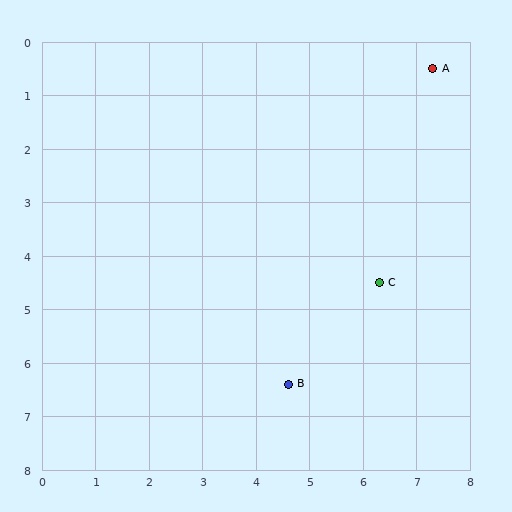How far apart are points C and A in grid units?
Points C and A are about 4.1 grid units apart.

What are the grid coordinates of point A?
Point A is at approximately (7.3, 0.5).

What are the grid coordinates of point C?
Point C is at approximately (6.3, 4.5).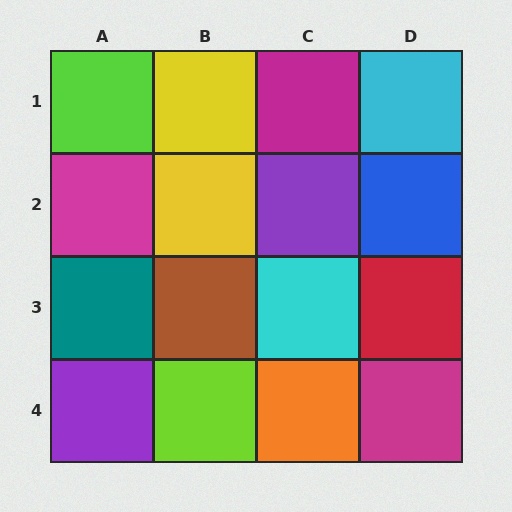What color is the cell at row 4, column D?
Magenta.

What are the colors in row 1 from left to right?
Lime, yellow, magenta, cyan.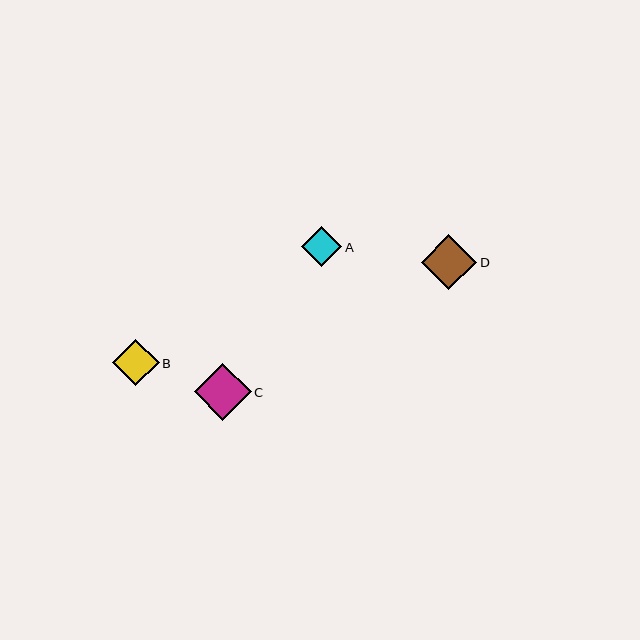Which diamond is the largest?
Diamond C is the largest with a size of approximately 57 pixels.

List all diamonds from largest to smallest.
From largest to smallest: C, D, B, A.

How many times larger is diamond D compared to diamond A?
Diamond D is approximately 1.4 times the size of diamond A.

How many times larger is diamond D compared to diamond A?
Diamond D is approximately 1.4 times the size of diamond A.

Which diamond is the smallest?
Diamond A is the smallest with a size of approximately 40 pixels.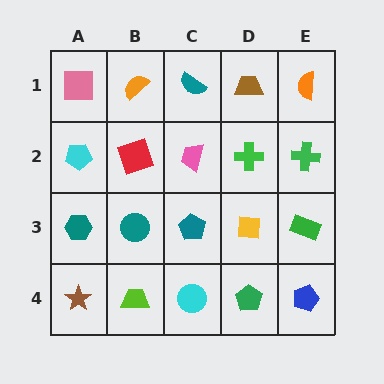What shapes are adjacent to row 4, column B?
A teal circle (row 3, column B), a brown star (row 4, column A), a cyan circle (row 4, column C).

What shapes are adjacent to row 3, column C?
A pink trapezoid (row 2, column C), a cyan circle (row 4, column C), a teal circle (row 3, column B), a yellow square (row 3, column D).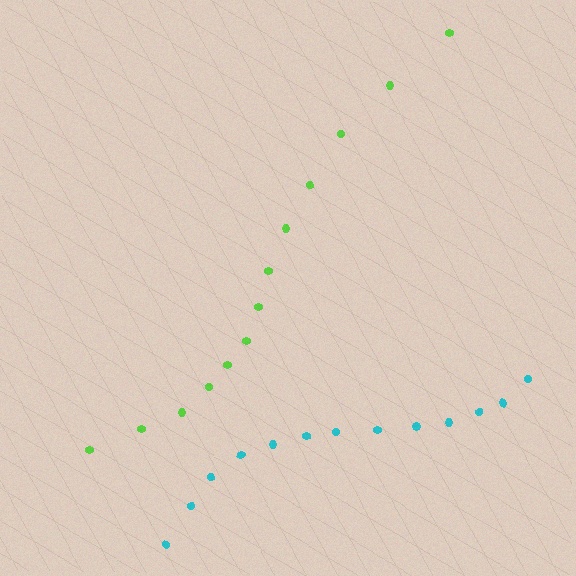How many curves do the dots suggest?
There are 2 distinct paths.